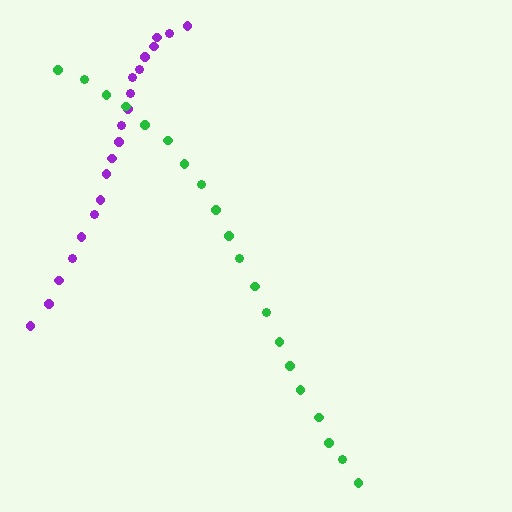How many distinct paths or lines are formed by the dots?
There are 2 distinct paths.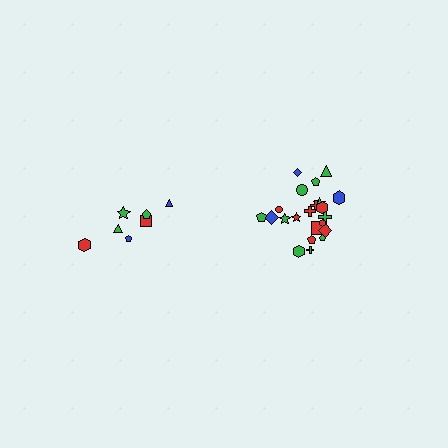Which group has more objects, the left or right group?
The right group.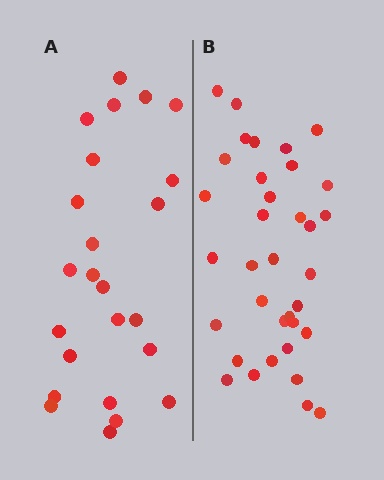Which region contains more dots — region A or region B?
Region B (the right region) has more dots.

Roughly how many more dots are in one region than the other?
Region B has roughly 12 or so more dots than region A.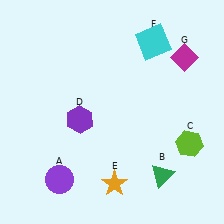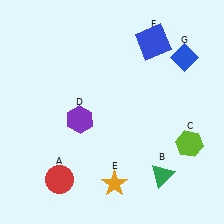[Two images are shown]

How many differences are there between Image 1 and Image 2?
There are 3 differences between the two images.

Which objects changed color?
A changed from purple to red. F changed from cyan to blue. G changed from magenta to blue.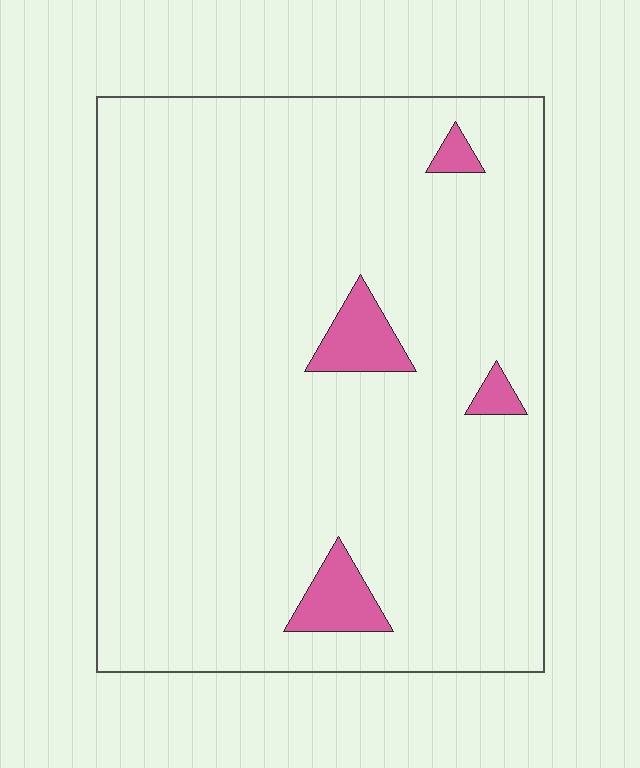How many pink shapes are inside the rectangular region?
4.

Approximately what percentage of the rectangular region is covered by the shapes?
Approximately 5%.